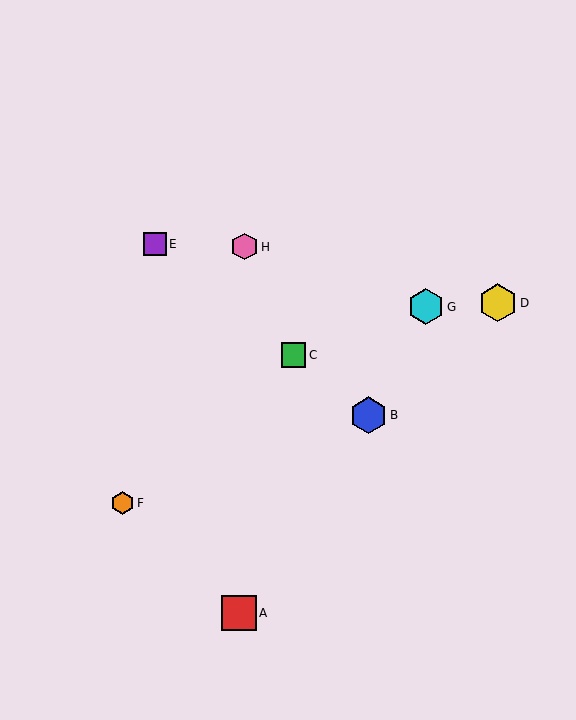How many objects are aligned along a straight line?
3 objects (B, C, E) are aligned along a straight line.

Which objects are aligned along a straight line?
Objects B, C, E are aligned along a straight line.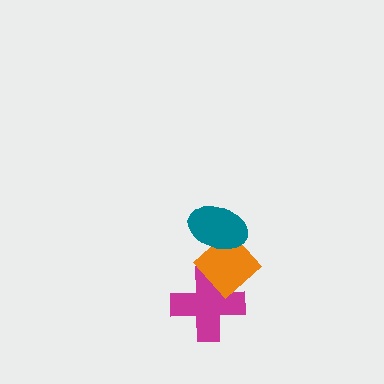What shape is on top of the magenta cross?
The orange diamond is on top of the magenta cross.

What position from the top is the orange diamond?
The orange diamond is 2nd from the top.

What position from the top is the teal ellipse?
The teal ellipse is 1st from the top.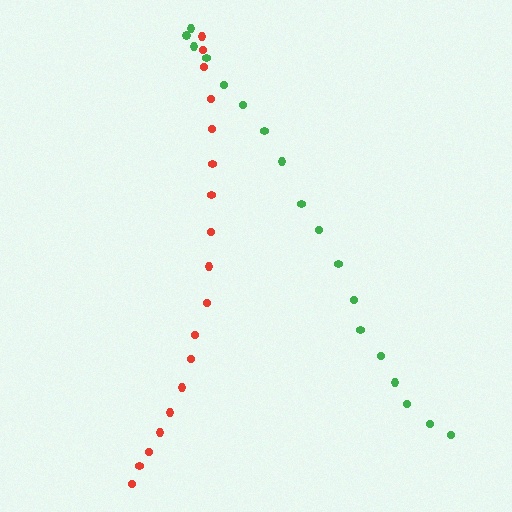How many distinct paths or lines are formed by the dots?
There are 2 distinct paths.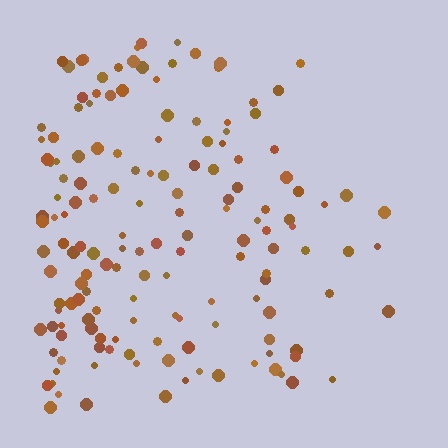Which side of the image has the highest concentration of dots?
The left.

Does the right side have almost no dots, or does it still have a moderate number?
Still a moderate number, just noticeably fewer than the left.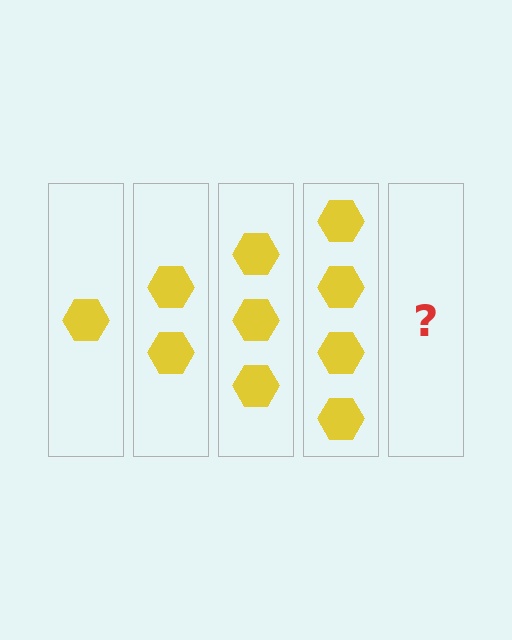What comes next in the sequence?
The next element should be 5 hexagons.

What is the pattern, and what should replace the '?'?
The pattern is that each step adds one more hexagon. The '?' should be 5 hexagons.